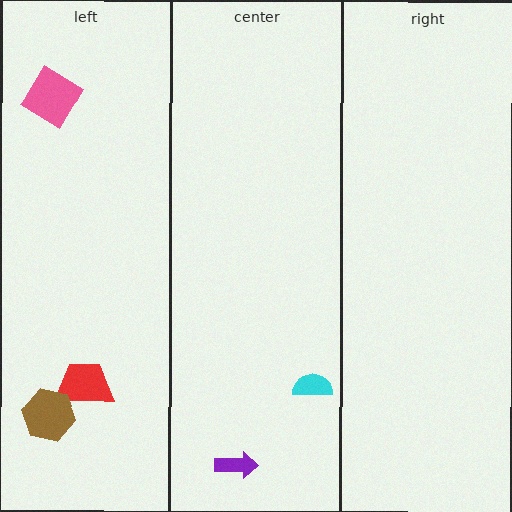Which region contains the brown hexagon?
The left region.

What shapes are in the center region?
The cyan semicircle, the purple arrow.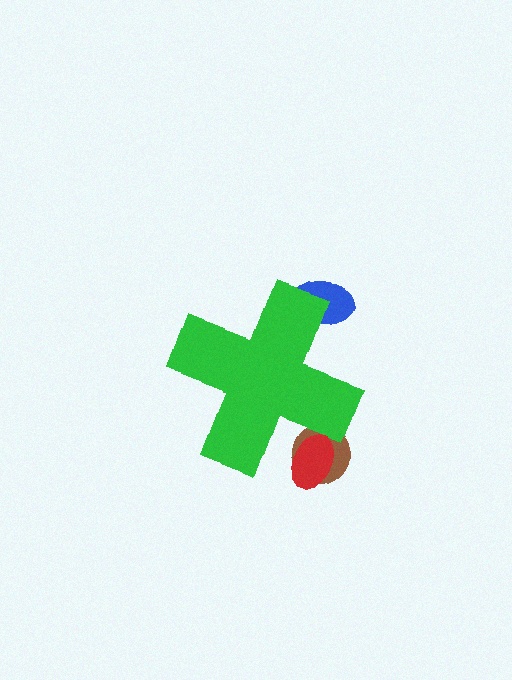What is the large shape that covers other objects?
A green cross.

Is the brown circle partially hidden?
Yes, the brown circle is partially hidden behind the green cross.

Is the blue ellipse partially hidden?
Yes, the blue ellipse is partially hidden behind the green cross.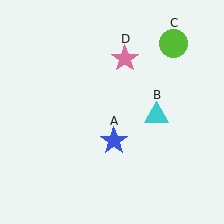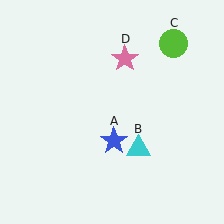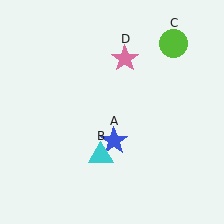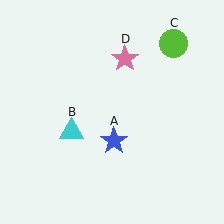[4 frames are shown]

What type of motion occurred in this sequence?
The cyan triangle (object B) rotated clockwise around the center of the scene.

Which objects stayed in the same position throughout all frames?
Blue star (object A) and lime circle (object C) and pink star (object D) remained stationary.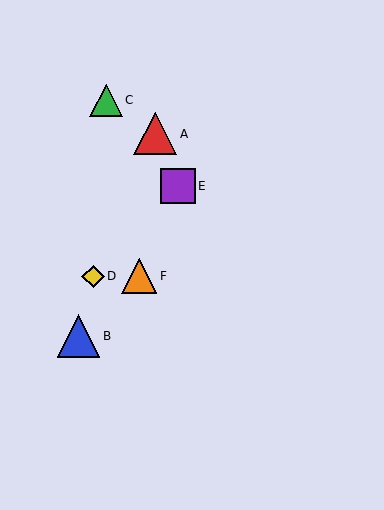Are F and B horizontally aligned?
No, F is at y≈276 and B is at y≈336.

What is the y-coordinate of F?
Object F is at y≈276.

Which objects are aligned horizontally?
Objects D, F are aligned horizontally.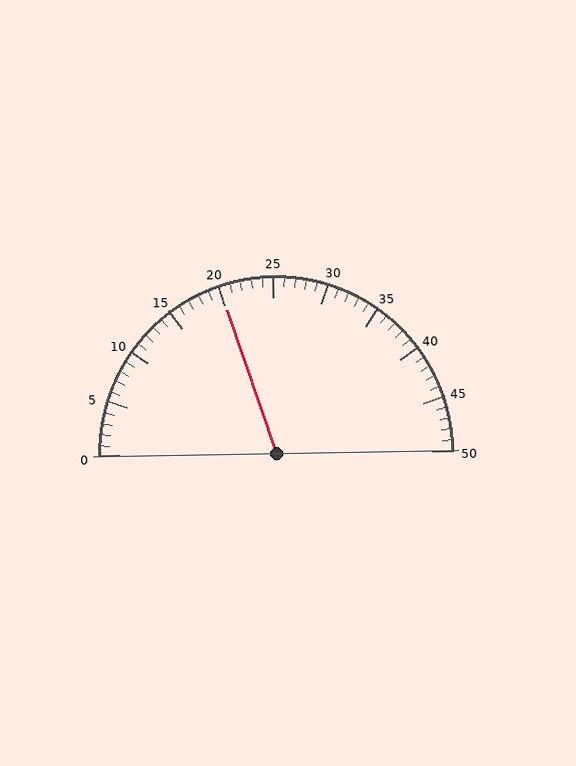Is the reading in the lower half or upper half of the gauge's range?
The reading is in the lower half of the range (0 to 50).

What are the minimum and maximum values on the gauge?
The gauge ranges from 0 to 50.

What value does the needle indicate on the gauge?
The needle indicates approximately 20.